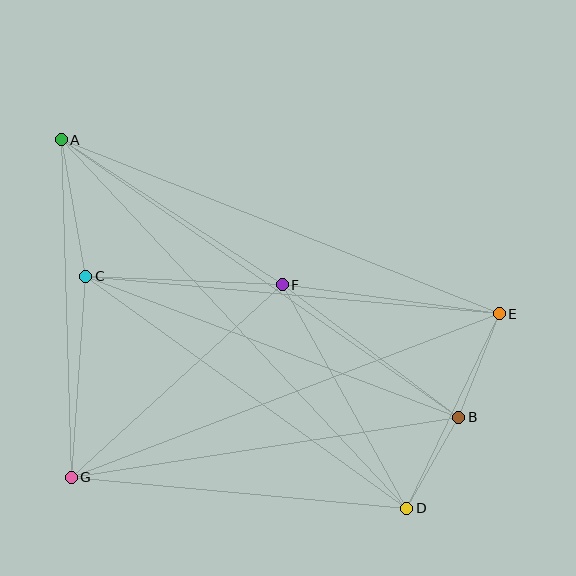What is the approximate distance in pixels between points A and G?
The distance between A and G is approximately 338 pixels.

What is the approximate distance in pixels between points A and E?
The distance between A and E is approximately 472 pixels.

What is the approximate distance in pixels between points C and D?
The distance between C and D is approximately 396 pixels.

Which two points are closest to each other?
Points B and D are closest to each other.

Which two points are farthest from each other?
Points A and D are farthest from each other.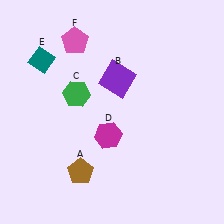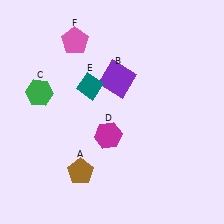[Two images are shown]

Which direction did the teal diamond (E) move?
The teal diamond (E) moved right.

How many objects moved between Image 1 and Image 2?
2 objects moved between the two images.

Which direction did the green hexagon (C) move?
The green hexagon (C) moved left.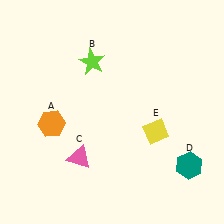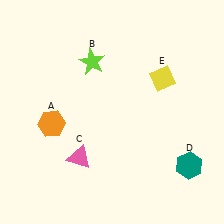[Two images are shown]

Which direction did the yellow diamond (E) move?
The yellow diamond (E) moved up.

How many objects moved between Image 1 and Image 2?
1 object moved between the two images.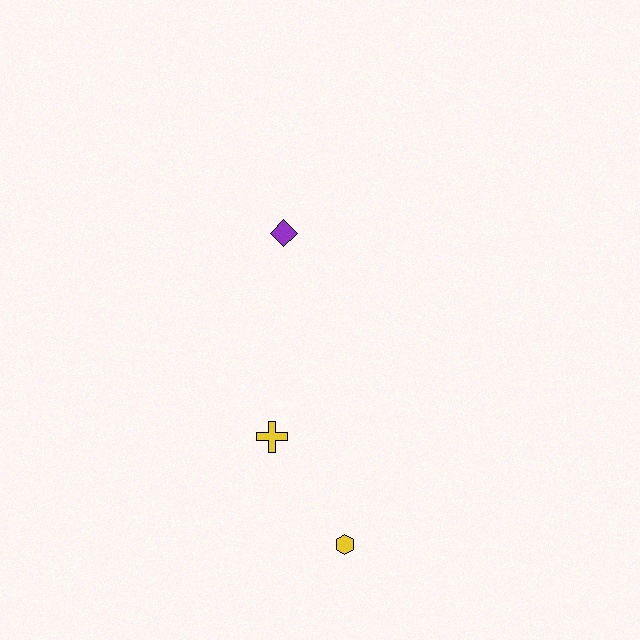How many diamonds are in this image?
There is 1 diamond.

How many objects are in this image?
There are 3 objects.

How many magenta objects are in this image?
There are no magenta objects.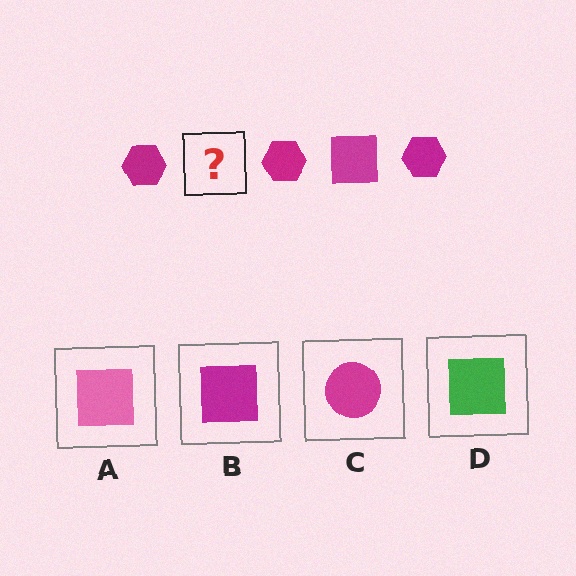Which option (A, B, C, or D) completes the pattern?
B.